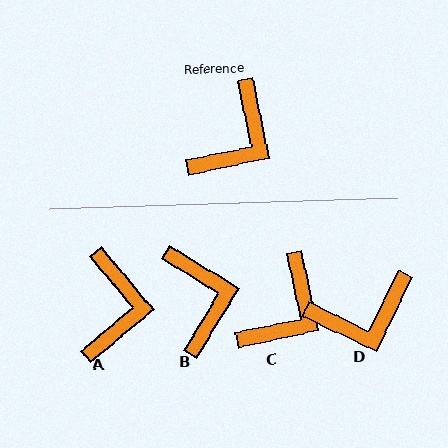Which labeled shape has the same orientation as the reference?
C.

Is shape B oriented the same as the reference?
No, it is off by about 47 degrees.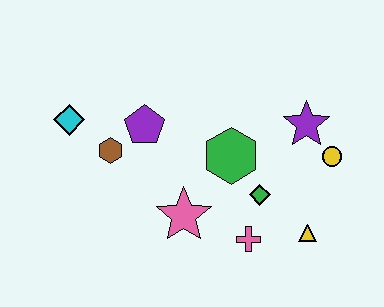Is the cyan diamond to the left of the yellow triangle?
Yes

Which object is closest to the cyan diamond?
The brown hexagon is closest to the cyan diamond.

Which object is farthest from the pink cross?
The cyan diamond is farthest from the pink cross.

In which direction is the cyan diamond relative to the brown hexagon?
The cyan diamond is to the left of the brown hexagon.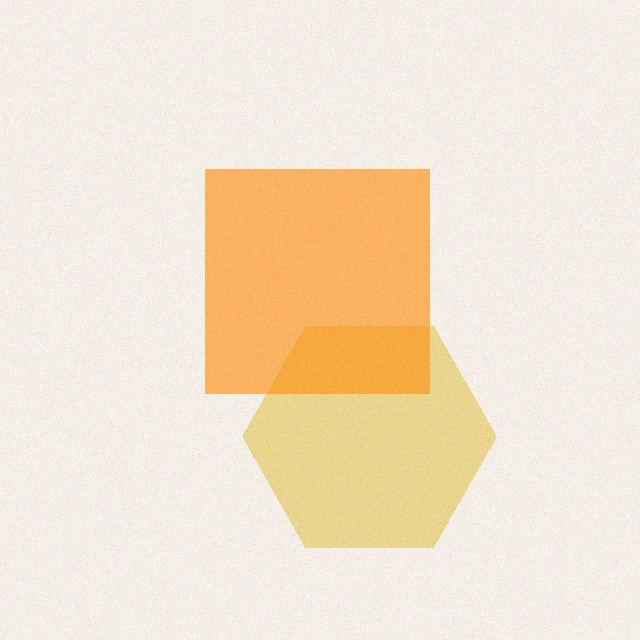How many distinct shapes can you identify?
There are 2 distinct shapes: a yellow hexagon, an orange square.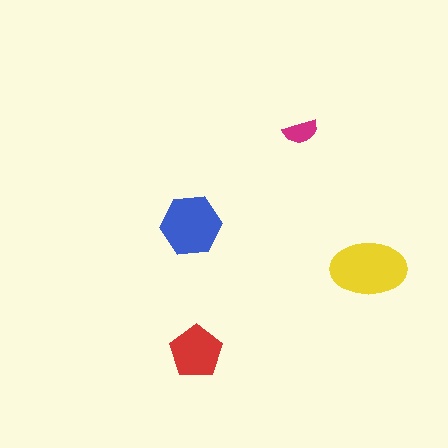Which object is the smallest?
The magenta semicircle.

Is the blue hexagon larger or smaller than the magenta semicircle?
Larger.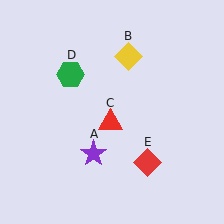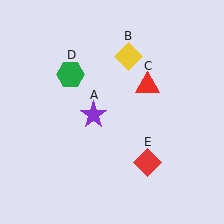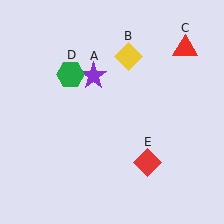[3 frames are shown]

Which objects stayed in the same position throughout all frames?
Yellow diamond (object B) and green hexagon (object D) and red diamond (object E) remained stationary.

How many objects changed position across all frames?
2 objects changed position: purple star (object A), red triangle (object C).